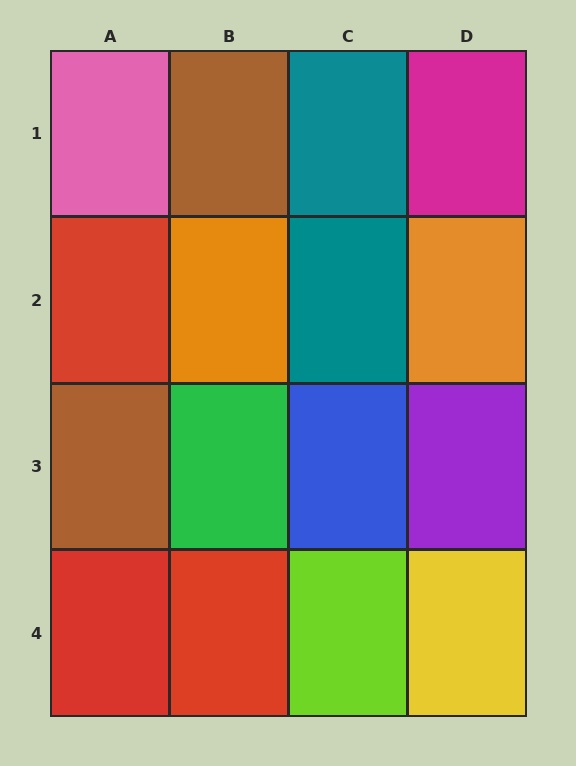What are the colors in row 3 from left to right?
Brown, green, blue, purple.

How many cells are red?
3 cells are red.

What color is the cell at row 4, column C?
Lime.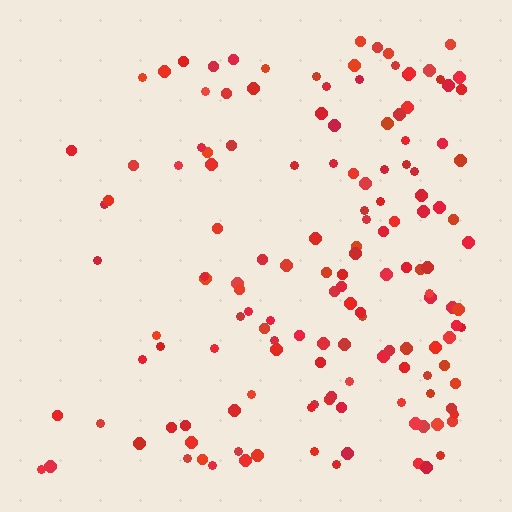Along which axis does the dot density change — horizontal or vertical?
Horizontal.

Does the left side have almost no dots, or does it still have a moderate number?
Still a moderate number, just noticeably fewer than the right.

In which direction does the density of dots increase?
From left to right, with the right side densest.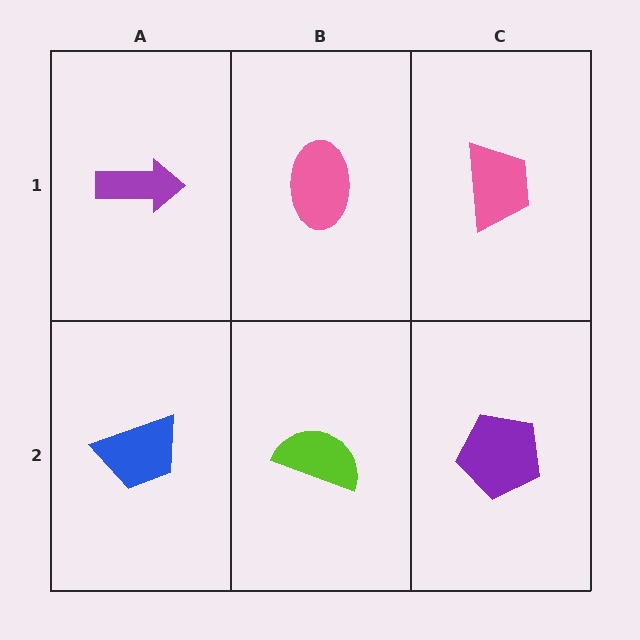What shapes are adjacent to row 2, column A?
A purple arrow (row 1, column A), a lime semicircle (row 2, column B).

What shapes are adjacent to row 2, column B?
A pink ellipse (row 1, column B), a blue trapezoid (row 2, column A), a purple pentagon (row 2, column C).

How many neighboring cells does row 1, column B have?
3.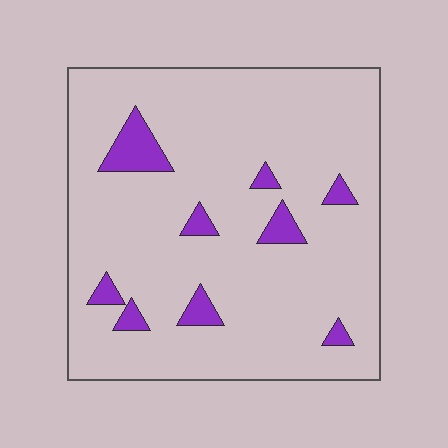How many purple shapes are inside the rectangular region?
9.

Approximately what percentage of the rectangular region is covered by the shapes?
Approximately 10%.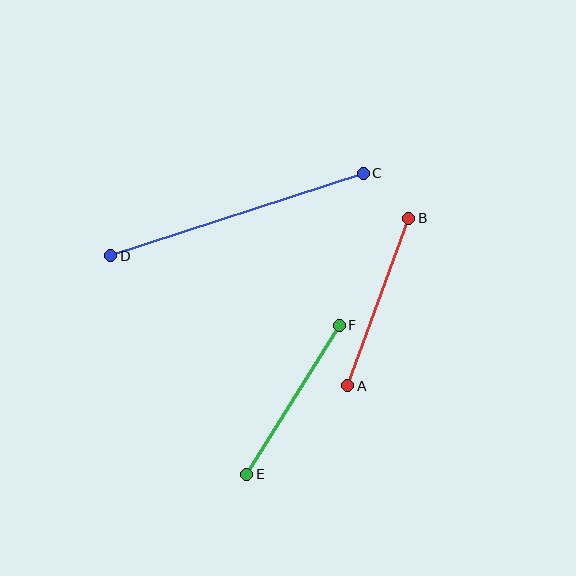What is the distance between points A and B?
The distance is approximately 179 pixels.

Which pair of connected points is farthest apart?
Points C and D are farthest apart.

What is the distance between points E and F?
The distance is approximately 175 pixels.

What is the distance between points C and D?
The distance is approximately 266 pixels.